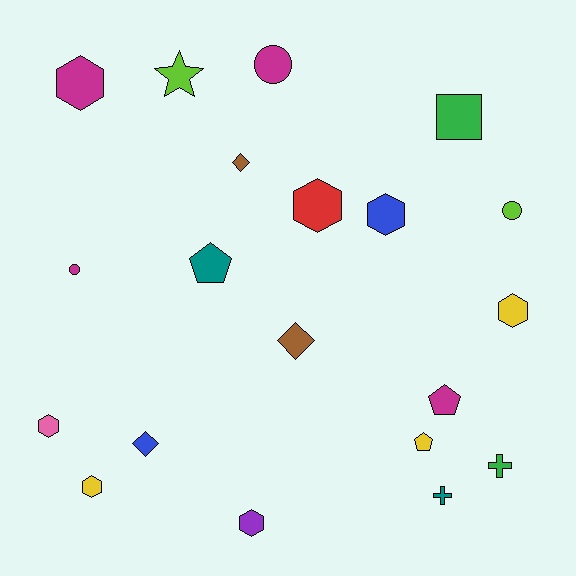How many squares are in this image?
There is 1 square.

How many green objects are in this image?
There are 2 green objects.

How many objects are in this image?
There are 20 objects.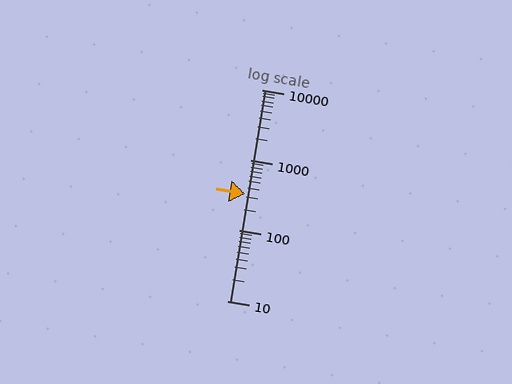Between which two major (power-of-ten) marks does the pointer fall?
The pointer is between 100 and 1000.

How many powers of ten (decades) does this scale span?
The scale spans 3 decades, from 10 to 10000.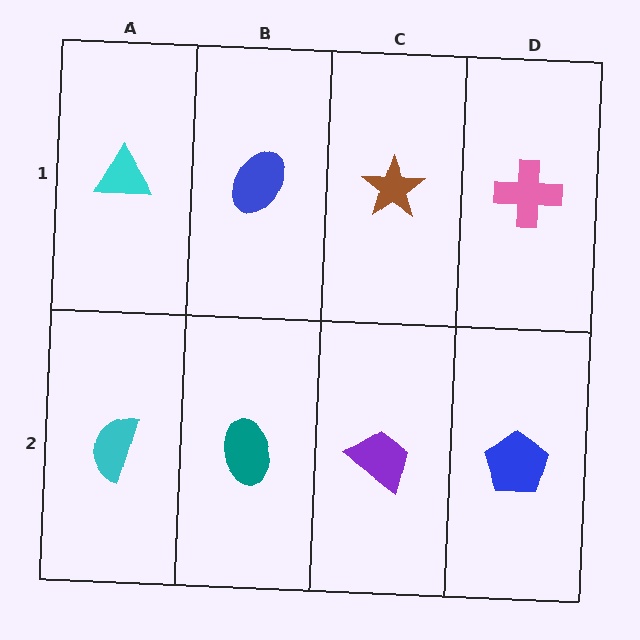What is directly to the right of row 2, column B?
A purple trapezoid.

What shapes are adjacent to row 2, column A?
A cyan triangle (row 1, column A), a teal ellipse (row 2, column B).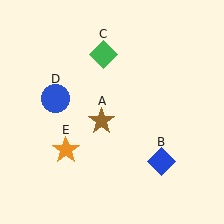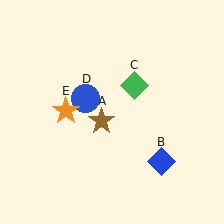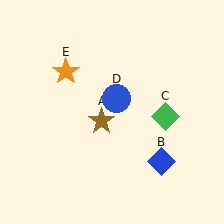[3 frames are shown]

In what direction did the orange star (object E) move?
The orange star (object E) moved up.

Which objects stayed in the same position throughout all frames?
Brown star (object A) and blue diamond (object B) remained stationary.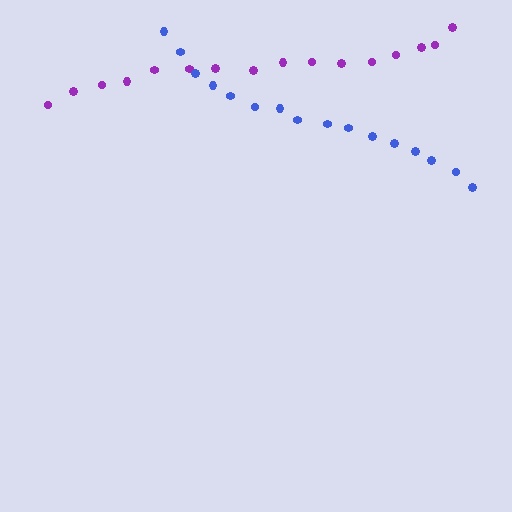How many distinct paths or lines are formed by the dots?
There are 2 distinct paths.